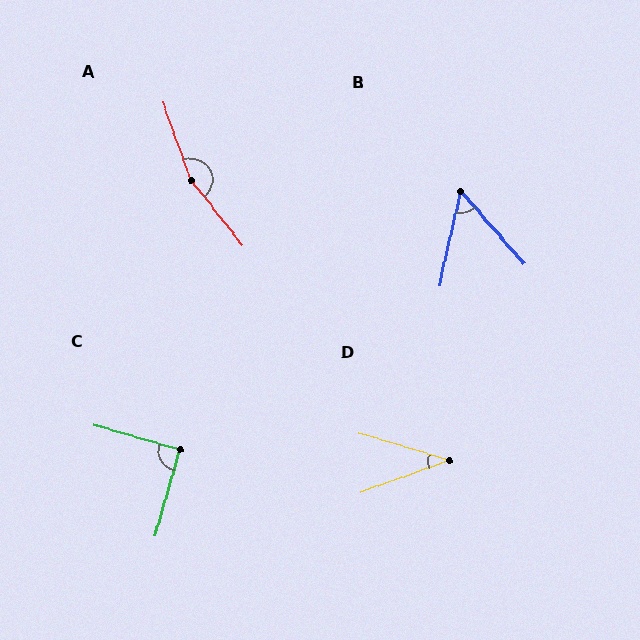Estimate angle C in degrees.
Approximately 91 degrees.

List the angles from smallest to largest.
D (36°), B (54°), C (91°), A (161°).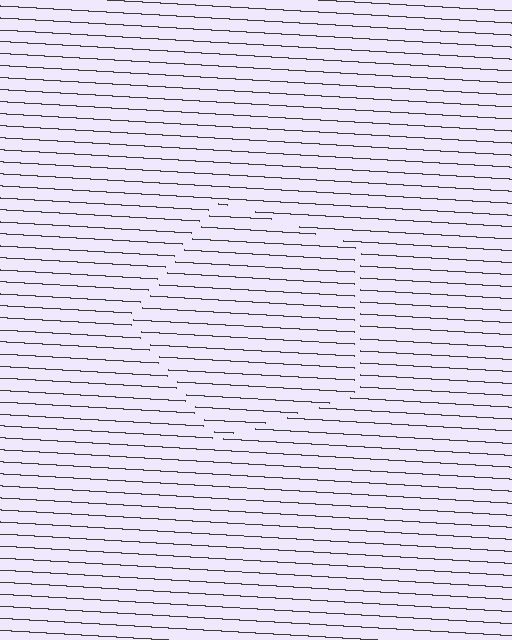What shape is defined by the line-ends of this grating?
An illusory pentagon. The interior of the shape contains the same grating, shifted by half a period — the contour is defined by the phase discontinuity where line-ends from the inner and outer gratings abut.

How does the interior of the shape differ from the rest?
The interior of the shape contains the same grating, shifted by half a period — the contour is defined by the phase discontinuity where line-ends from the inner and outer gratings abut.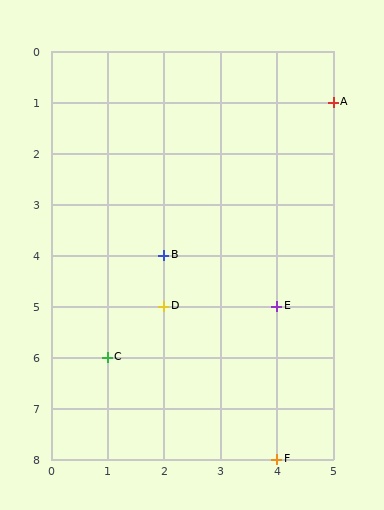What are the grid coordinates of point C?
Point C is at grid coordinates (1, 6).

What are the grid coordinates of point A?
Point A is at grid coordinates (5, 1).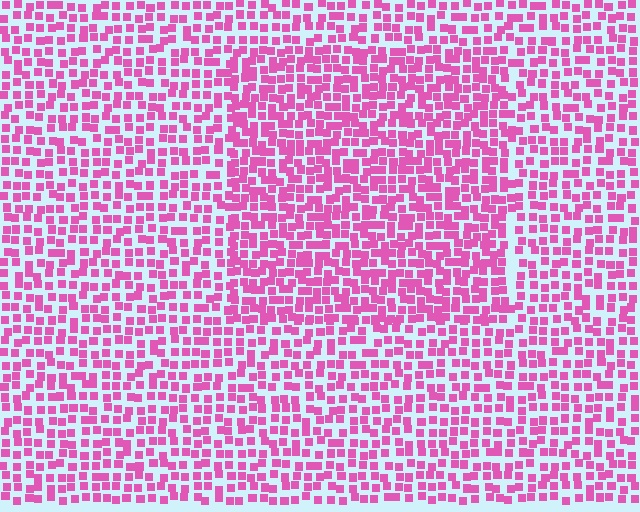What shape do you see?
I see a rectangle.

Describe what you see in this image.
The image contains small pink elements arranged at two different densities. A rectangle-shaped region is visible where the elements are more densely packed than the surrounding area.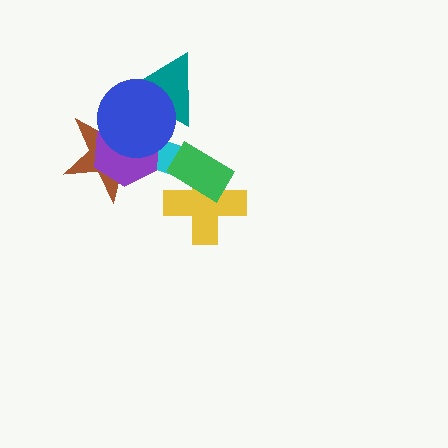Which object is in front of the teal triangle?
The blue circle is in front of the teal triangle.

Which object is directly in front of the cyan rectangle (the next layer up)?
The brown star is directly in front of the cyan rectangle.